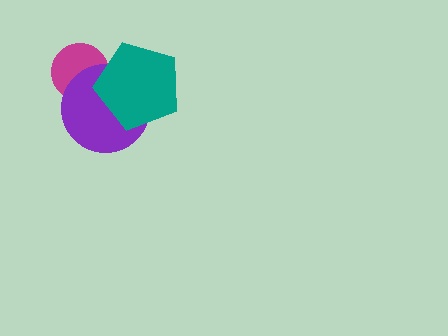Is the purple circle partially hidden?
Yes, it is partially covered by another shape.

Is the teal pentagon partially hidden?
No, no other shape covers it.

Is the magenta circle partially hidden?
Yes, it is partially covered by another shape.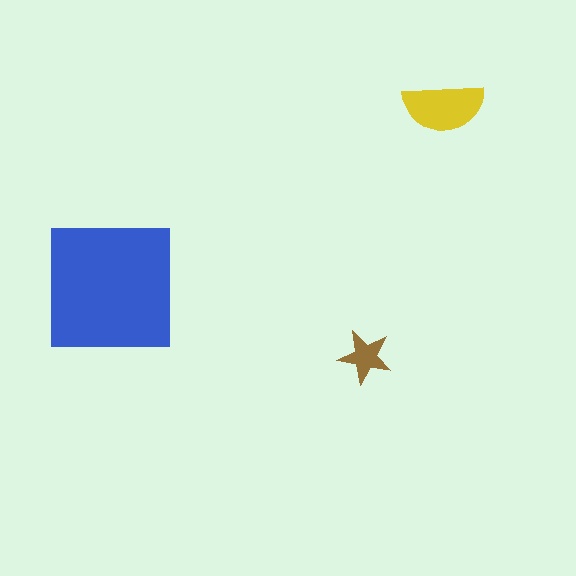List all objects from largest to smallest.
The blue square, the yellow semicircle, the brown star.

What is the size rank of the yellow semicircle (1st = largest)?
2nd.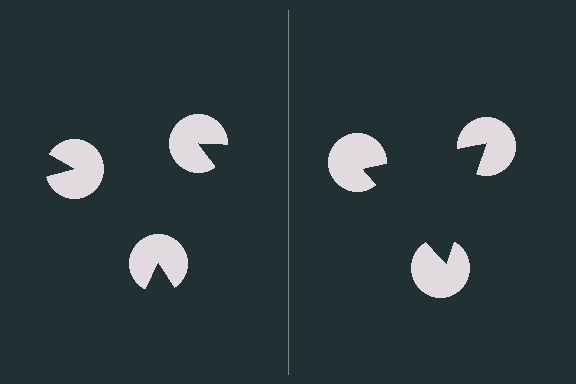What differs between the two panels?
The pac-man discs are positioned identically on both sides; only the wedge orientations differ. On the right they align to a triangle; on the left they are misaligned.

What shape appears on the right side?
An illusory triangle.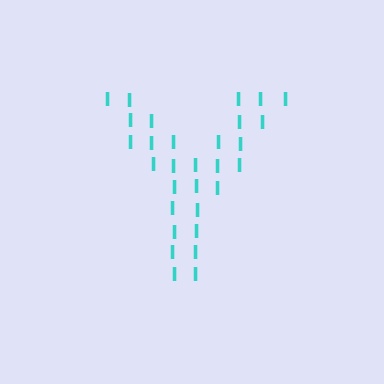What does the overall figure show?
The overall figure shows the letter Y.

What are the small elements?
The small elements are letter I's.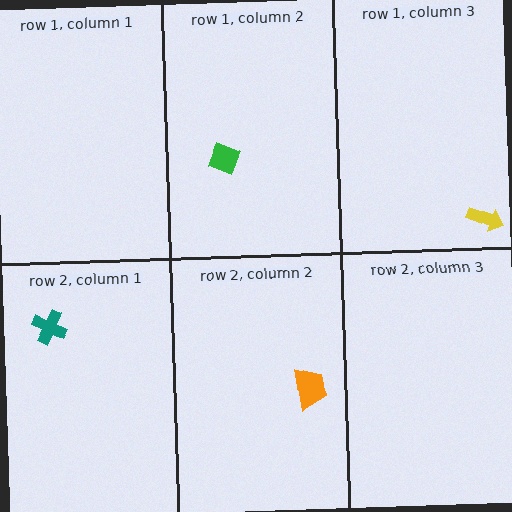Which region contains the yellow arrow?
The row 1, column 3 region.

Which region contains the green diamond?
The row 1, column 2 region.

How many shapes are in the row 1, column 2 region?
1.